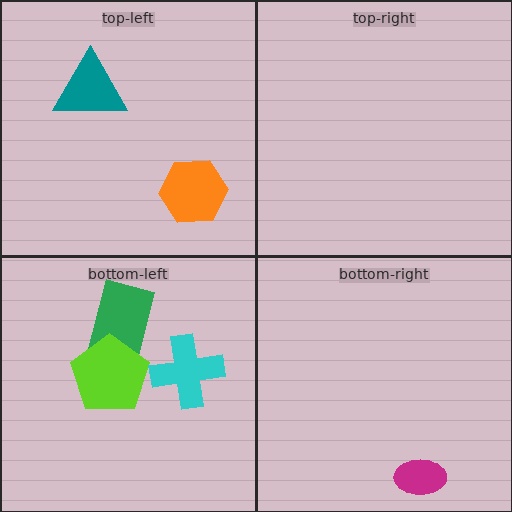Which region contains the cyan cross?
The bottom-left region.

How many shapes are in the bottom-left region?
3.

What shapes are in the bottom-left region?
The green rectangle, the lime pentagon, the cyan cross.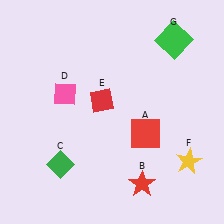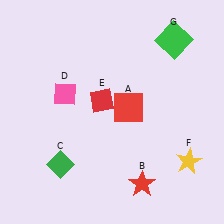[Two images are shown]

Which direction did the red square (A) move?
The red square (A) moved up.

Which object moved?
The red square (A) moved up.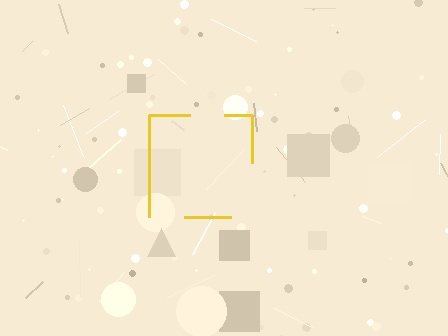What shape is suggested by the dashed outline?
The dashed outline suggests a square.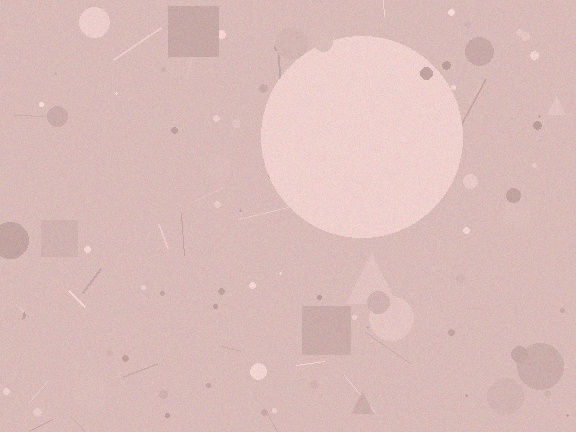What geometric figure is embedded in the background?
A circle is embedded in the background.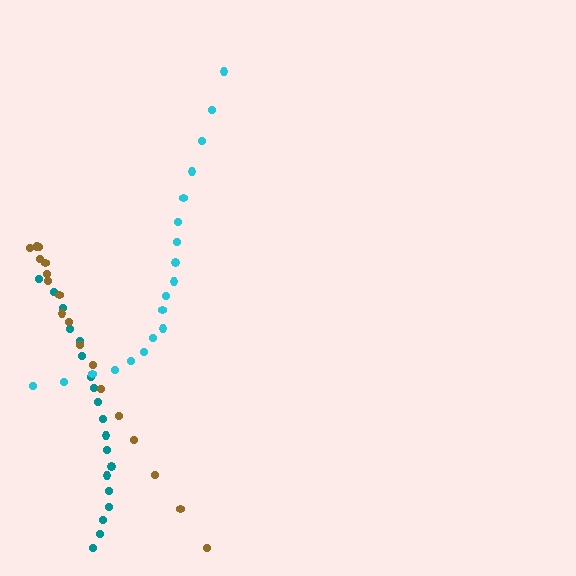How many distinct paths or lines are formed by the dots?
There are 3 distinct paths.